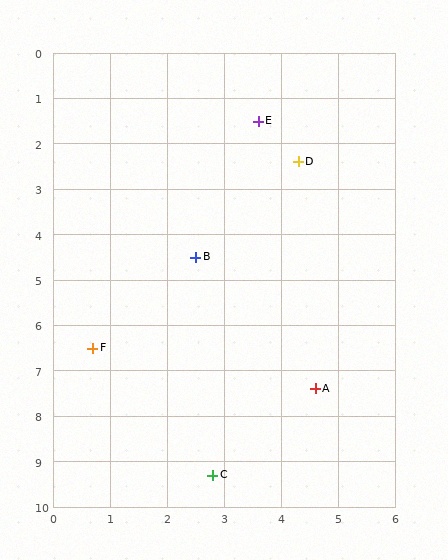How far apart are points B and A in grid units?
Points B and A are about 3.6 grid units apart.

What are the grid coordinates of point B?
Point B is at approximately (2.5, 4.5).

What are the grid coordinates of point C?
Point C is at approximately (2.8, 9.3).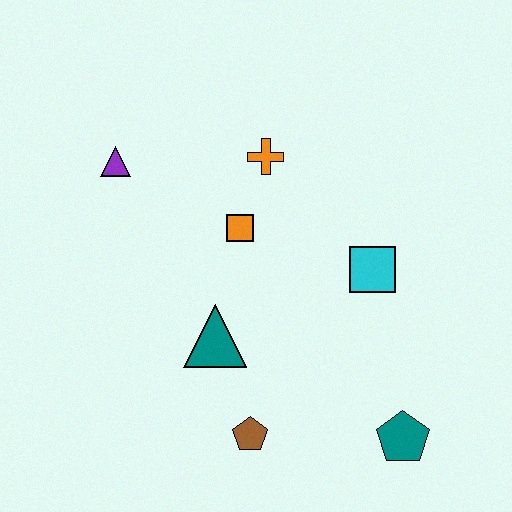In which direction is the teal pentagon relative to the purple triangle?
The teal pentagon is to the right of the purple triangle.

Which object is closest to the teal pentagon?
The brown pentagon is closest to the teal pentagon.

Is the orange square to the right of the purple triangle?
Yes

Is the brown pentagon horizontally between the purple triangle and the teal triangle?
No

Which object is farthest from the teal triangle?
The teal pentagon is farthest from the teal triangle.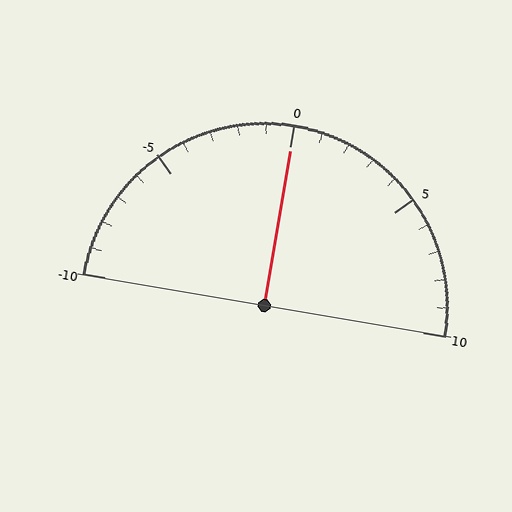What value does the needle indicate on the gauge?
The needle indicates approximately 0.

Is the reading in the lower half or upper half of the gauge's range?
The reading is in the upper half of the range (-10 to 10).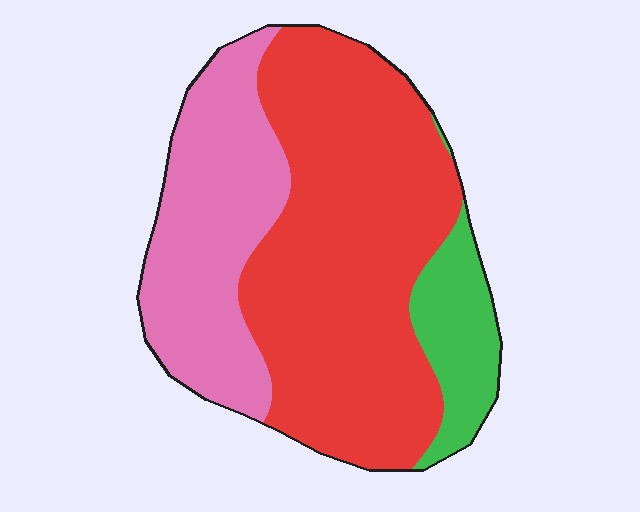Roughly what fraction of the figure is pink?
Pink covers roughly 30% of the figure.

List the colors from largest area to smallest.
From largest to smallest: red, pink, green.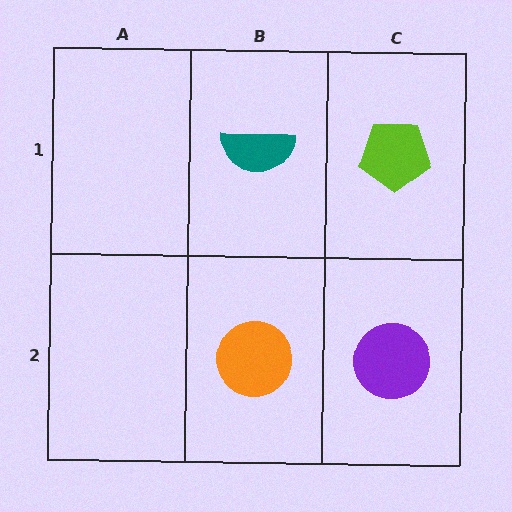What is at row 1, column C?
A lime pentagon.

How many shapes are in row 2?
2 shapes.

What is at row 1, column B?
A teal semicircle.